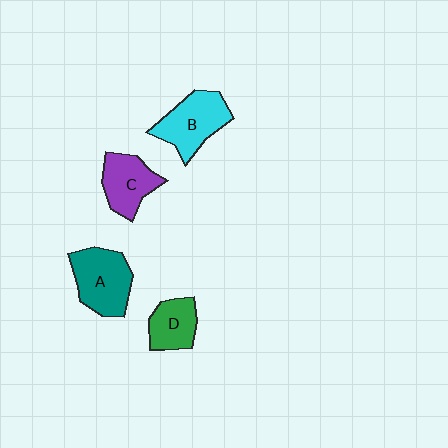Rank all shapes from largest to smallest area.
From largest to smallest: A (teal), B (cyan), C (purple), D (green).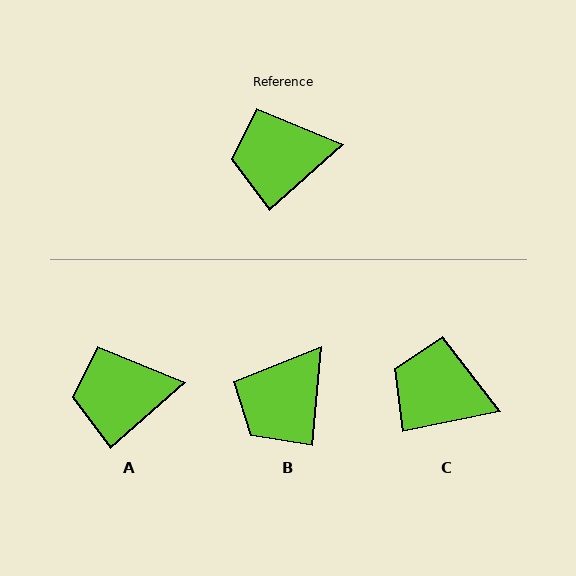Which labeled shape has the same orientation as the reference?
A.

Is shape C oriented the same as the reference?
No, it is off by about 30 degrees.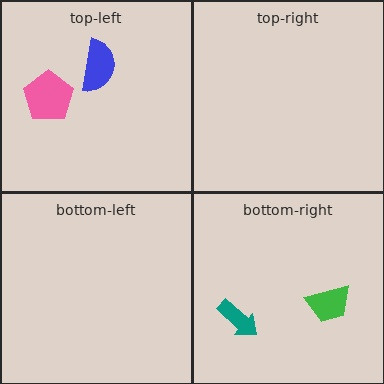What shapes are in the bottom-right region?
The teal arrow, the green trapezoid.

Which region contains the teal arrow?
The bottom-right region.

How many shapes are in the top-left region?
2.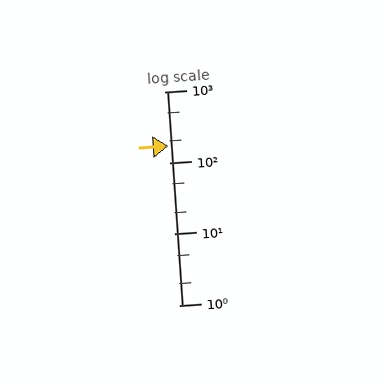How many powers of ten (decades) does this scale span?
The scale spans 3 decades, from 1 to 1000.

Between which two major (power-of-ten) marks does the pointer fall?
The pointer is between 100 and 1000.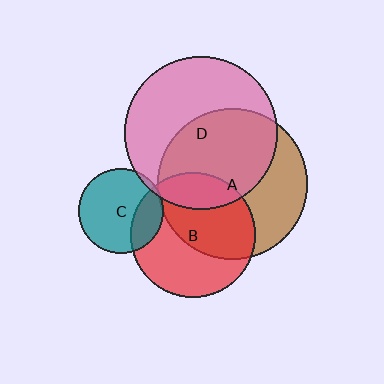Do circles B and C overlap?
Yes.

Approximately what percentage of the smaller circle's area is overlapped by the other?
Approximately 25%.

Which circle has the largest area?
Circle D (pink).